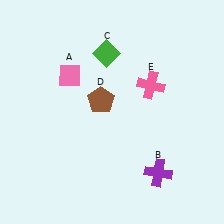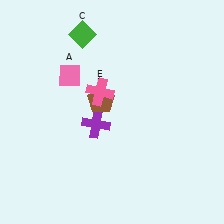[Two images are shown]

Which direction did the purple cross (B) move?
The purple cross (B) moved left.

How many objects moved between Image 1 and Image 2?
3 objects moved between the two images.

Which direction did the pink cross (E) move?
The pink cross (E) moved left.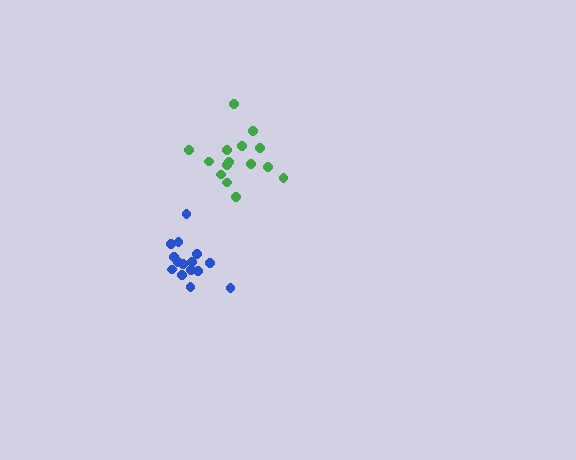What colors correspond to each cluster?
The clusters are colored: green, blue.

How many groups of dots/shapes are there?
There are 2 groups.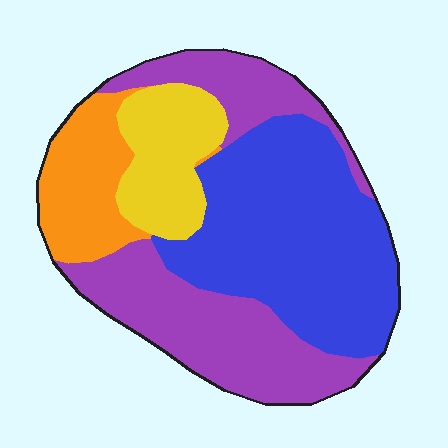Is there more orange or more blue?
Blue.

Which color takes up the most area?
Blue, at roughly 40%.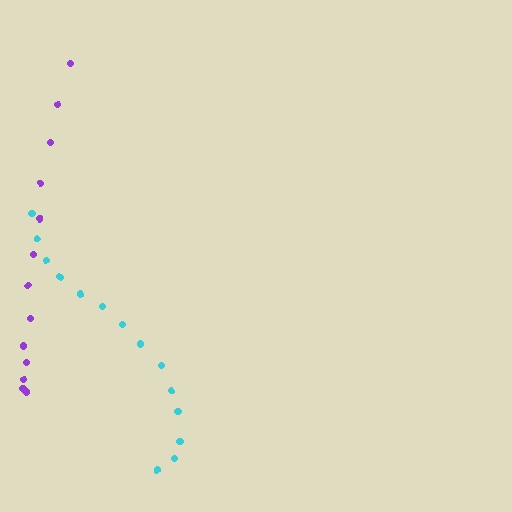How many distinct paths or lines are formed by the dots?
There are 2 distinct paths.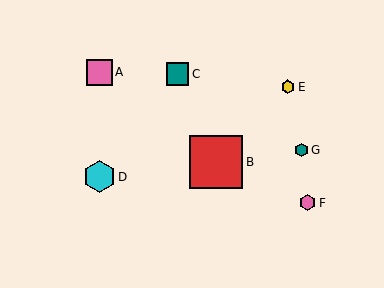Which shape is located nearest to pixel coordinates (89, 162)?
The cyan hexagon (labeled D) at (99, 177) is nearest to that location.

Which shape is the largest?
The red square (labeled B) is the largest.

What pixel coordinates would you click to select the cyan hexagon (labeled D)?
Click at (99, 177) to select the cyan hexagon D.